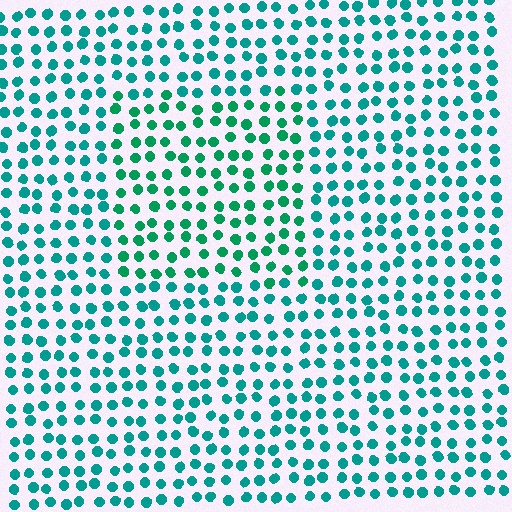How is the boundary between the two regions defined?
The boundary is defined purely by a slight shift in hue (about 22 degrees). Spacing, size, and orientation are identical on both sides.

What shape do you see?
I see a rectangle.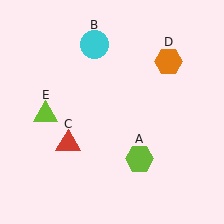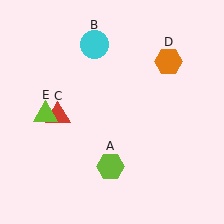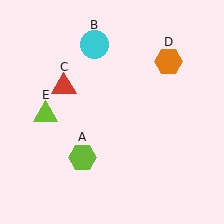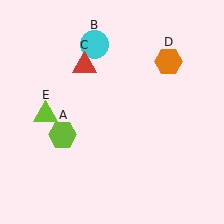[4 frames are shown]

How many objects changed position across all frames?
2 objects changed position: lime hexagon (object A), red triangle (object C).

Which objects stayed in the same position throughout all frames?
Cyan circle (object B) and orange hexagon (object D) and lime triangle (object E) remained stationary.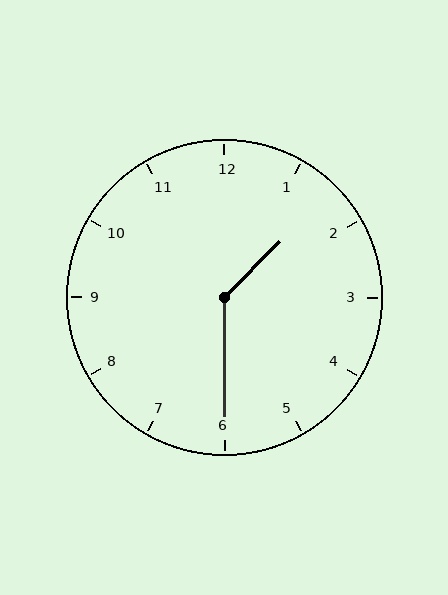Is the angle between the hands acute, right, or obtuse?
It is obtuse.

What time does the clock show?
1:30.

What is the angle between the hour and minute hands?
Approximately 135 degrees.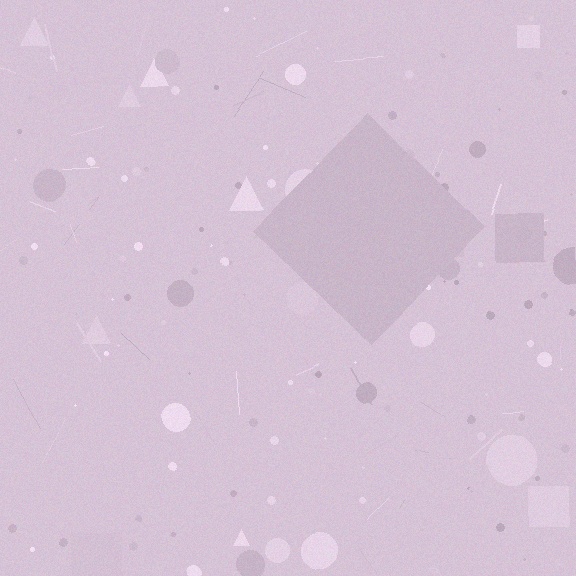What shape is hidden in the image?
A diamond is hidden in the image.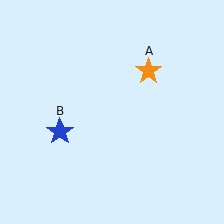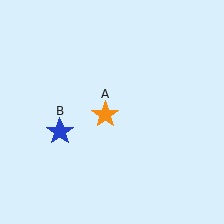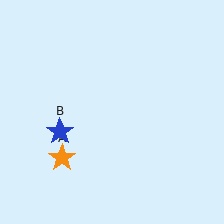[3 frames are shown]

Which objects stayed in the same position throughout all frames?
Blue star (object B) remained stationary.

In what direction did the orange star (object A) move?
The orange star (object A) moved down and to the left.